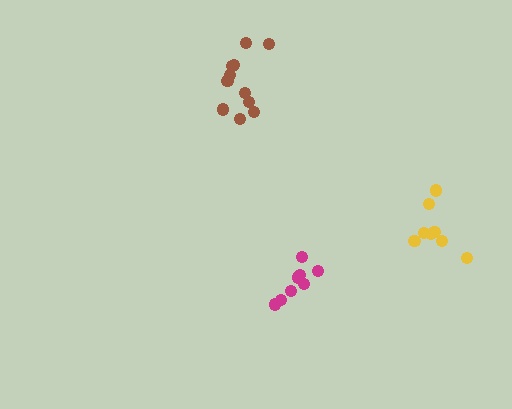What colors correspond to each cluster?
The clusters are colored: brown, yellow, magenta.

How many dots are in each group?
Group 1: 11 dots, Group 2: 8 dots, Group 3: 8 dots (27 total).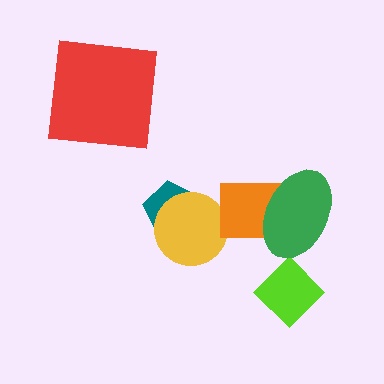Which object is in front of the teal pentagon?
The yellow circle is in front of the teal pentagon.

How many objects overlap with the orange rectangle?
1 object overlaps with the orange rectangle.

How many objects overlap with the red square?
0 objects overlap with the red square.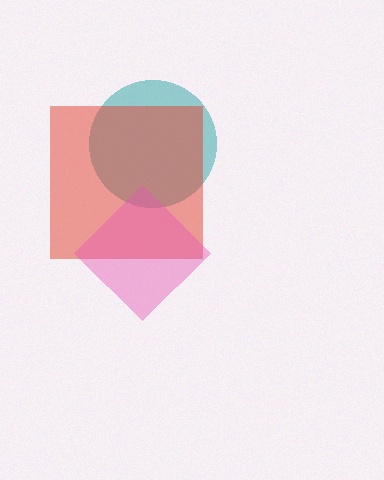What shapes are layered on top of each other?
The layered shapes are: a teal circle, a red square, a pink diamond.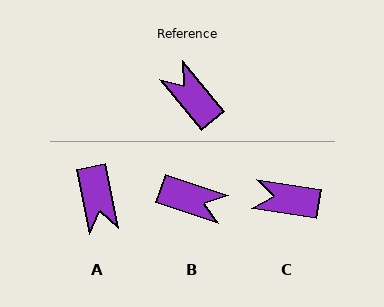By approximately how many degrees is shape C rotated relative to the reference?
Approximately 42 degrees counter-clockwise.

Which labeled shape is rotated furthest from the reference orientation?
A, about 152 degrees away.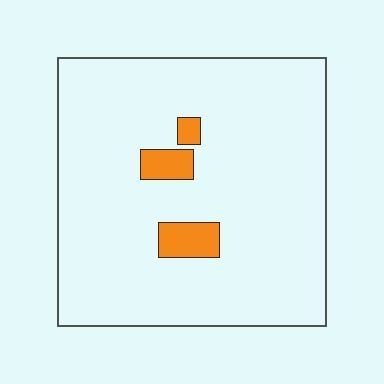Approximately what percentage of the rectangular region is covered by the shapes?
Approximately 5%.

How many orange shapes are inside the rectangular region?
3.